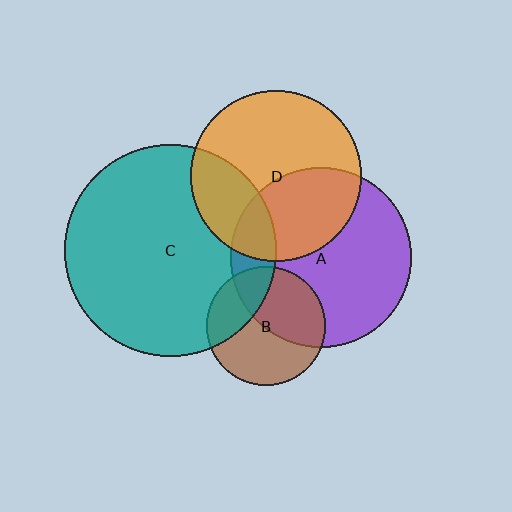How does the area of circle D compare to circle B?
Approximately 2.1 times.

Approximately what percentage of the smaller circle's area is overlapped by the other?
Approximately 40%.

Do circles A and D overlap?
Yes.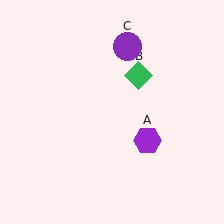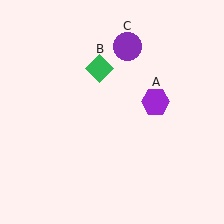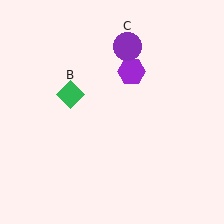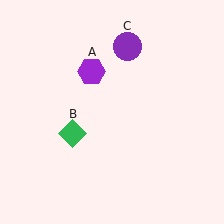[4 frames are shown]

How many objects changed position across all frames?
2 objects changed position: purple hexagon (object A), green diamond (object B).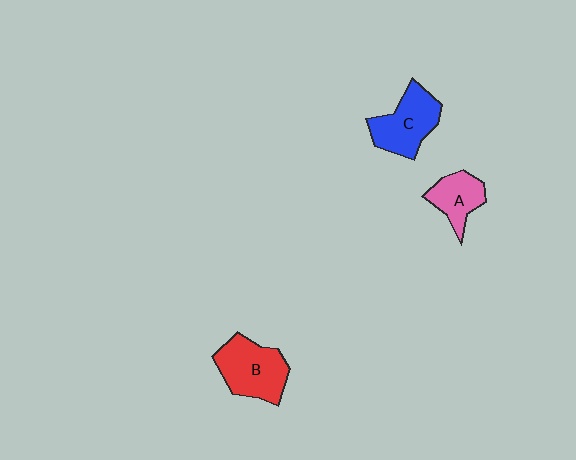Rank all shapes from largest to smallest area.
From largest to smallest: B (red), C (blue), A (pink).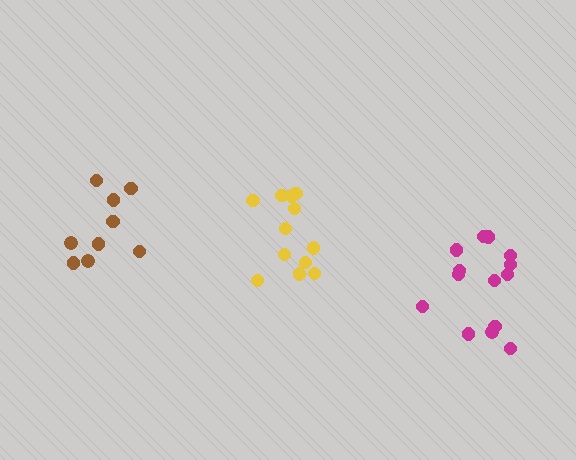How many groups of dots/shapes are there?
There are 3 groups.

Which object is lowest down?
The magenta cluster is bottommost.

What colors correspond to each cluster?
The clusters are colored: yellow, magenta, brown.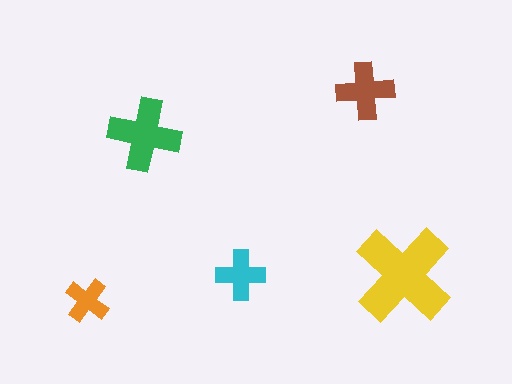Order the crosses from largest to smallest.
the yellow one, the green one, the brown one, the cyan one, the orange one.